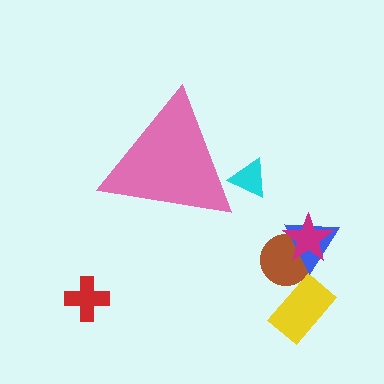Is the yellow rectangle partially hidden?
No, the yellow rectangle is fully visible.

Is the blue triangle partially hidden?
No, the blue triangle is fully visible.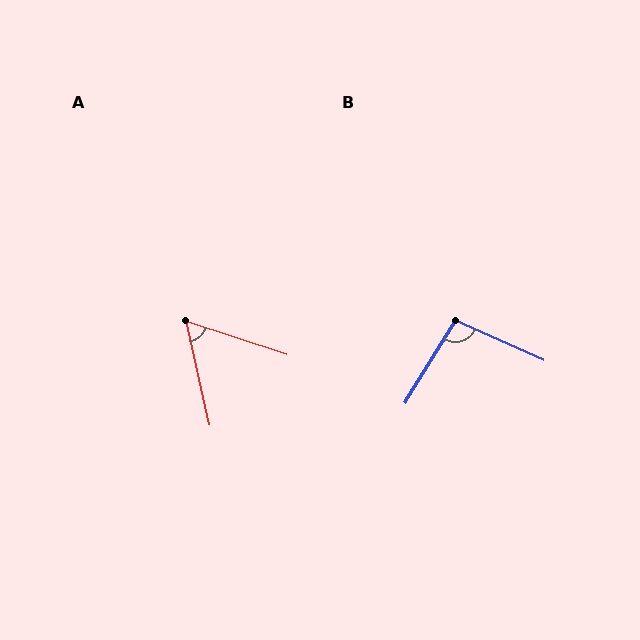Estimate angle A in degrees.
Approximately 59 degrees.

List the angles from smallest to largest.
A (59°), B (98°).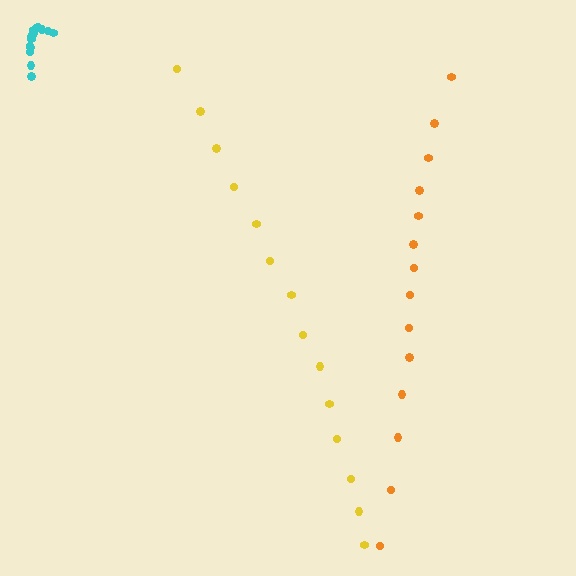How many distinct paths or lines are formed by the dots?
There are 3 distinct paths.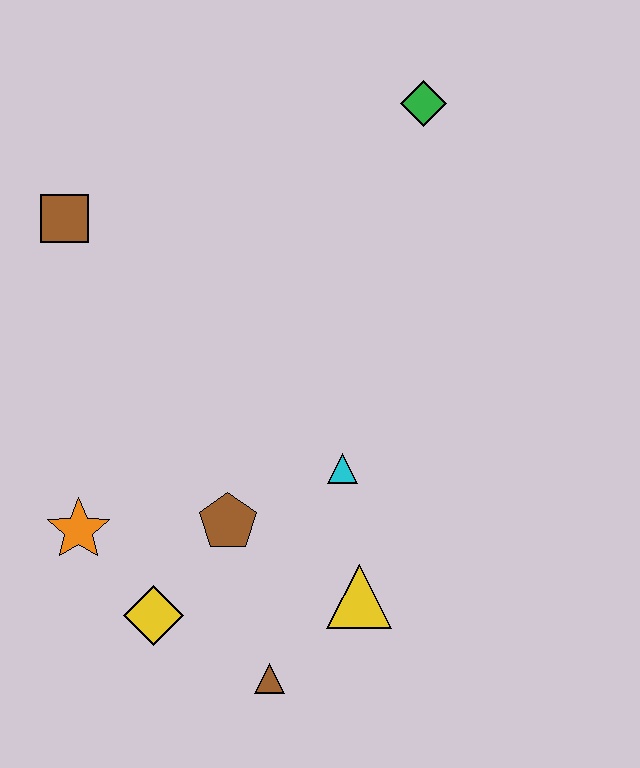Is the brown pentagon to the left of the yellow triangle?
Yes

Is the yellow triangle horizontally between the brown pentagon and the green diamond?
Yes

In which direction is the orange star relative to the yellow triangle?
The orange star is to the left of the yellow triangle.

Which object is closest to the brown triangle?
The yellow triangle is closest to the brown triangle.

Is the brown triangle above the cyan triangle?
No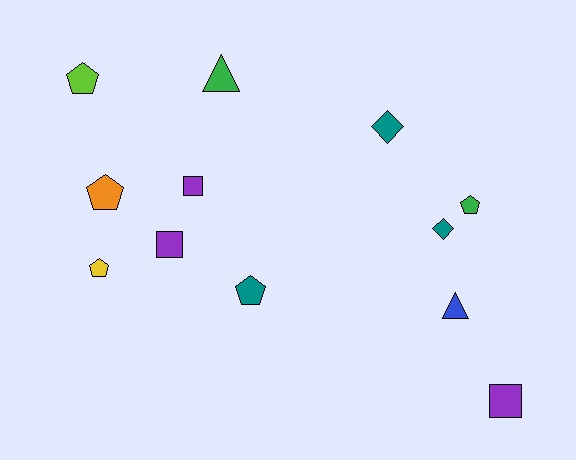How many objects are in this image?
There are 12 objects.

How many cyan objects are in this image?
There are no cyan objects.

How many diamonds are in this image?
There are 2 diamonds.